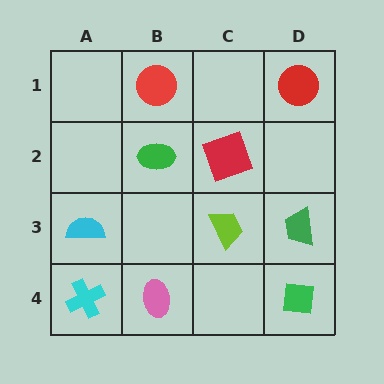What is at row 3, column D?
A green trapezoid.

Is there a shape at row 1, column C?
No, that cell is empty.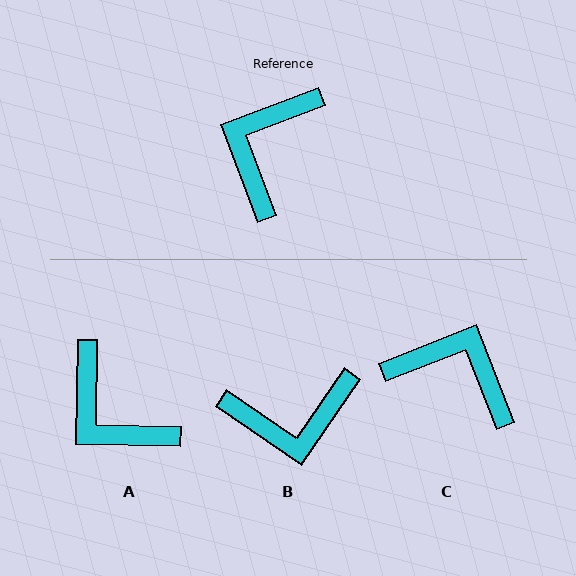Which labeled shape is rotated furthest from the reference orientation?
B, about 125 degrees away.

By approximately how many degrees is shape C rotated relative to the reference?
Approximately 89 degrees clockwise.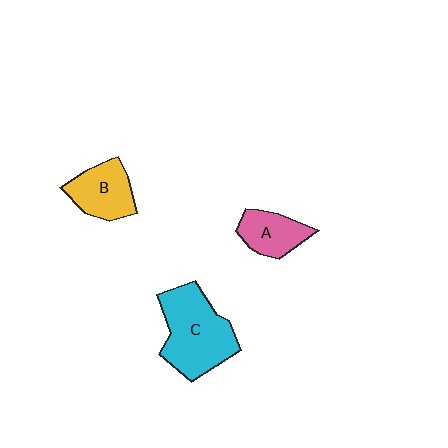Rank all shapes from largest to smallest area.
From largest to smallest: C (cyan), B (yellow), A (pink).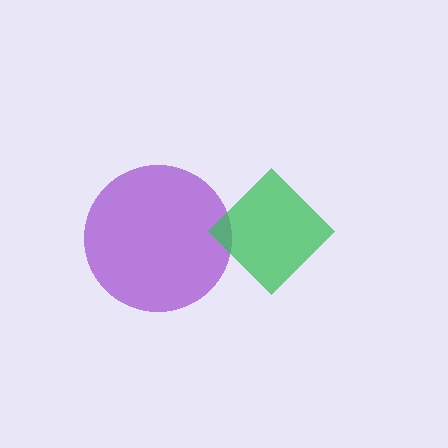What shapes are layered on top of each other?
The layered shapes are: a purple circle, a green diamond.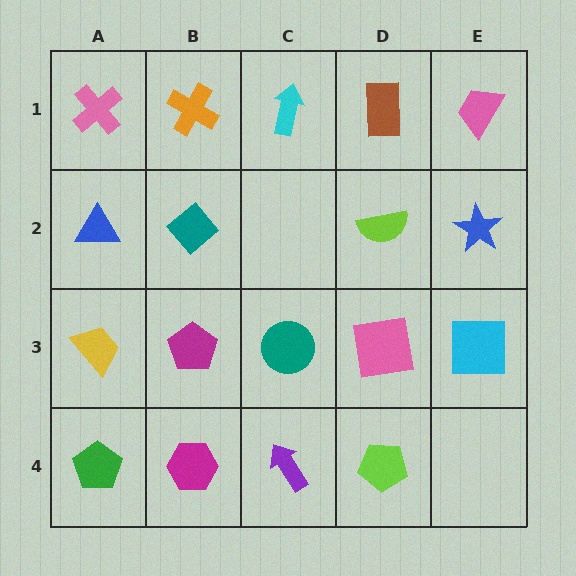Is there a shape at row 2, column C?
No, that cell is empty.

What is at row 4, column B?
A magenta hexagon.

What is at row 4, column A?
A green pentagon.